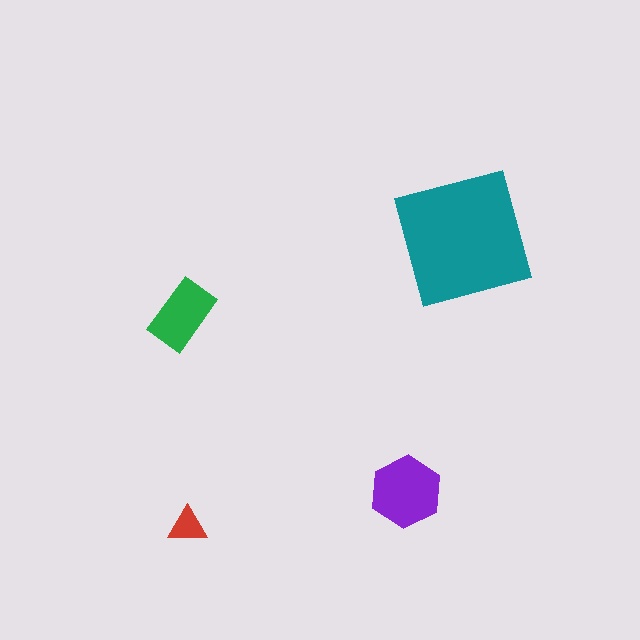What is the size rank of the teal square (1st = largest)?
1st.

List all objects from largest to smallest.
The teal square, the purple hexagon, the green rectangle, the red triangle.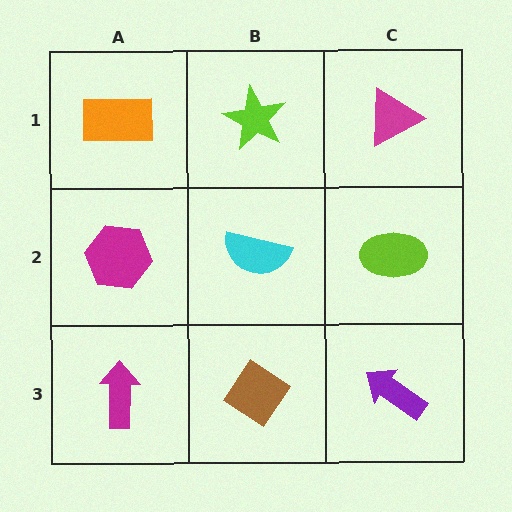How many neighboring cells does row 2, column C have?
3.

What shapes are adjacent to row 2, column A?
An orange rectangle (row 1, column A), a magenta arrow (row 3, column A), a cyan semicircle (row 2, column B).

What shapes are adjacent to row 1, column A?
A magenta hexagon (row 2, column A), a lime star (row 1, column B).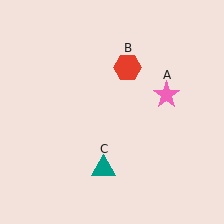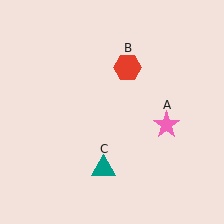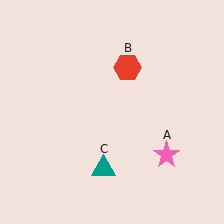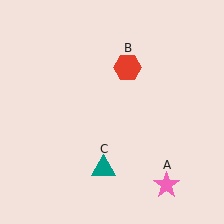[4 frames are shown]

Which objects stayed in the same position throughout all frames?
Red hexagon (object B) and teal triangle (object C) remained stationary.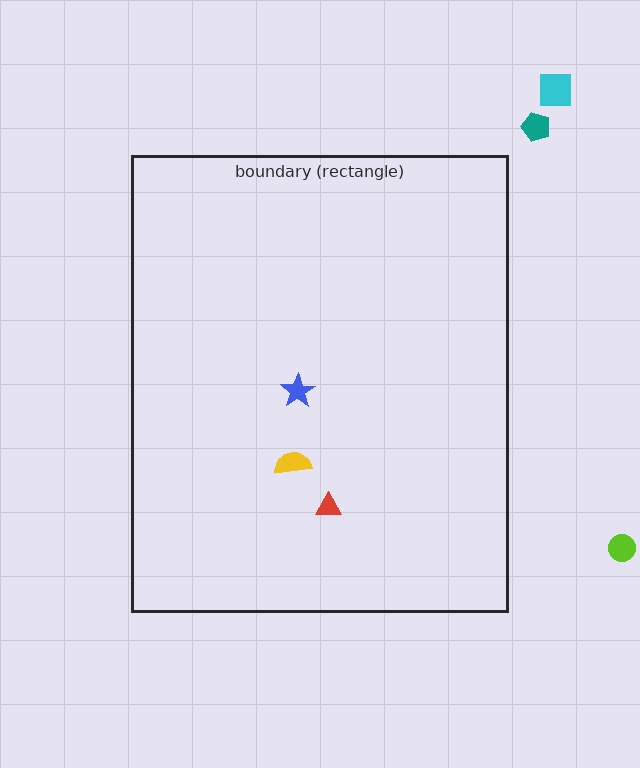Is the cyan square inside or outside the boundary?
Outside.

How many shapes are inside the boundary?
3 inside, 3 outside.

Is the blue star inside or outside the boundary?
Inside.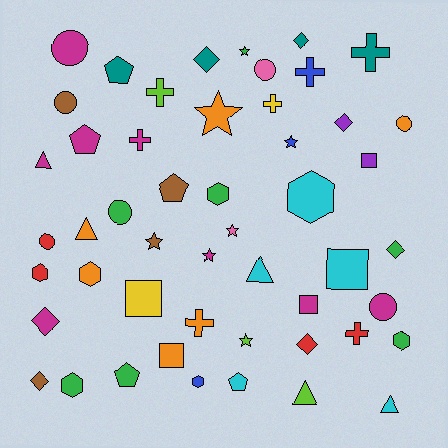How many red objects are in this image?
There are 4 red objects.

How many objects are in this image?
There are 50 objects.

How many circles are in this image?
There are 7 circles.